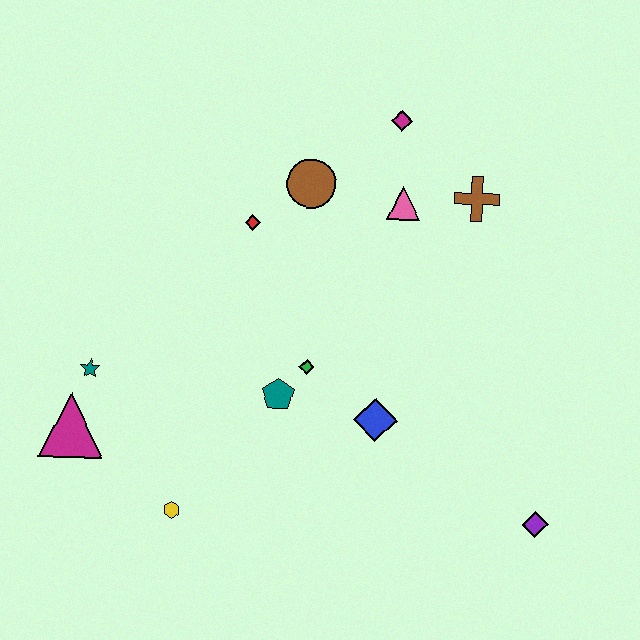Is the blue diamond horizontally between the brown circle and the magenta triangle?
No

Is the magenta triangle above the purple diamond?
Yes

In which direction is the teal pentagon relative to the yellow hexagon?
The teal pentagon is above the yellow hexagon.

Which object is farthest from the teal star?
The purple diamond is farthest from the teal star.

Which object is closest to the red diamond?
The brown circle is closest to the red diamond.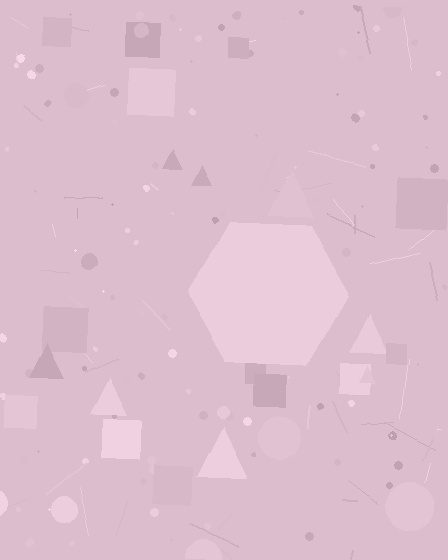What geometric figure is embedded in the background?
A hexagon is embedded in the background.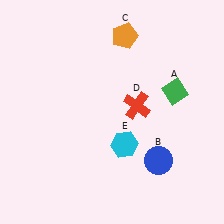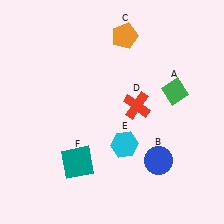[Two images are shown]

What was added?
A teal square (F) was added in Image 2.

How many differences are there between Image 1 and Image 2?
There is 1 difference between the two images.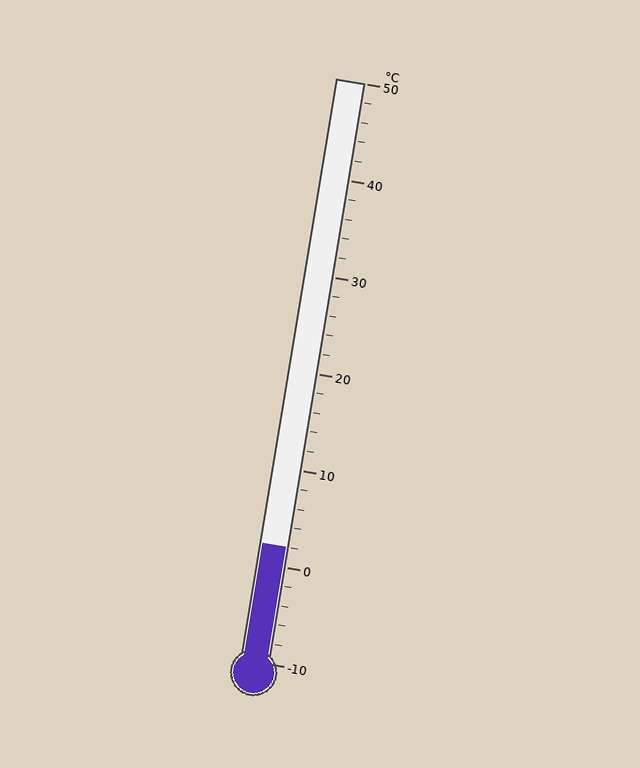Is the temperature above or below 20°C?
The temperature is below 20°C.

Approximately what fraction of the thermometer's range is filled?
The thermometer is filled to approximately 20% of its range.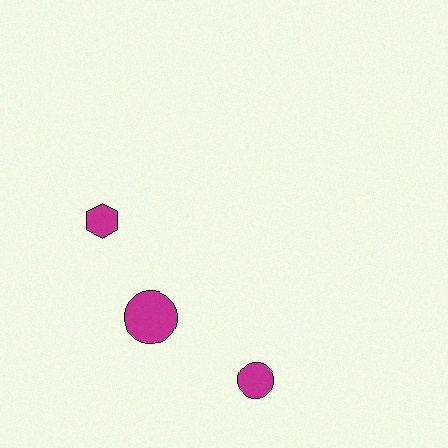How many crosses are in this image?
There are no crosses.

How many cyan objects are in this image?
There are no cyan objects.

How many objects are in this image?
There are 3 objects.